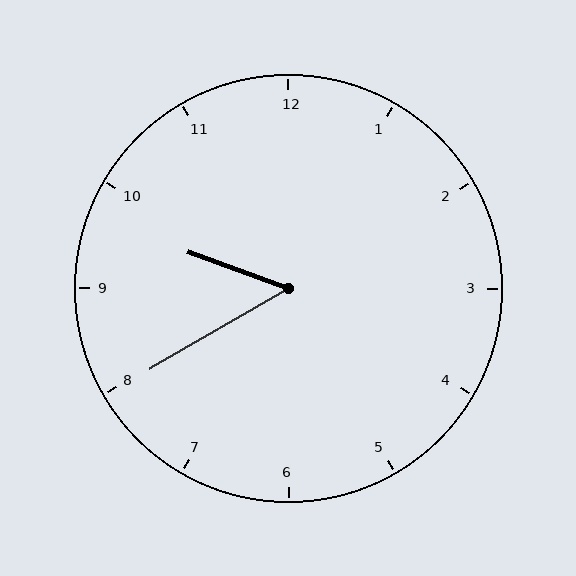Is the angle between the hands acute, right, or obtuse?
It is acute.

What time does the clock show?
9:40.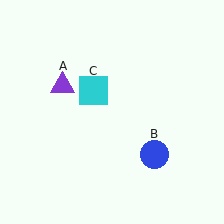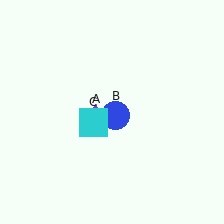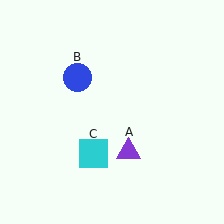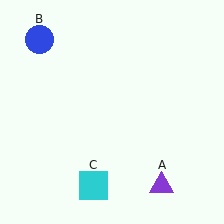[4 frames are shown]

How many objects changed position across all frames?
3 objects changed position: purple triangle (object A), blue circle (object B), cyan square (object C).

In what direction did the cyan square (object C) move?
The cyan square (object C) moved down.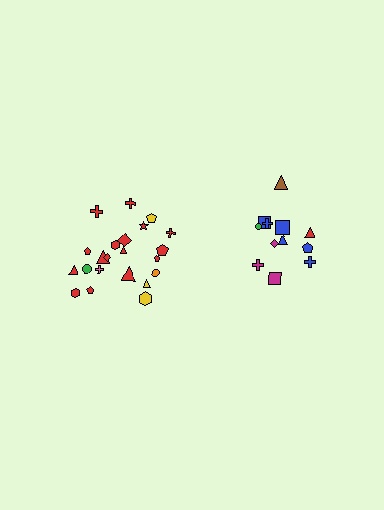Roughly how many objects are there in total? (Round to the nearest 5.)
Roughly 35 objects in total.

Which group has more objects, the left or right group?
The left group.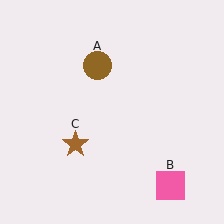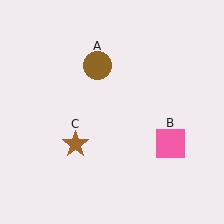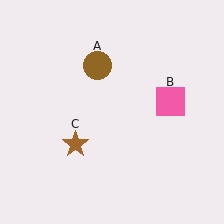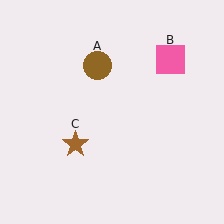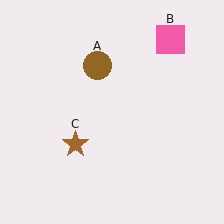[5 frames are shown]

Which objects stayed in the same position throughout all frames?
Brown circle (object A) and brown star (object C) remained stationary.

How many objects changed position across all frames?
1 object changed position: pink square (object B).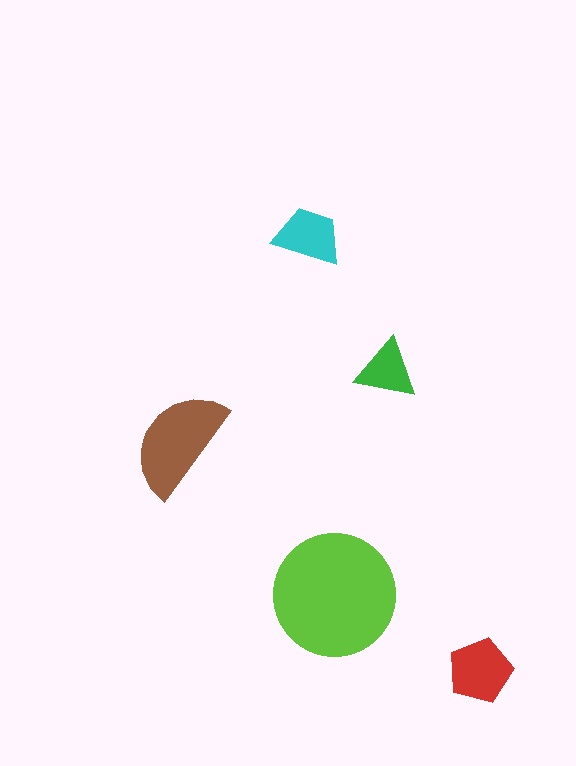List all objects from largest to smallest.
The lime circle, the brown semicircle, the red pentagon, the cyan trapezoid, the green triangle.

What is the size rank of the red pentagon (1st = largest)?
3rd.